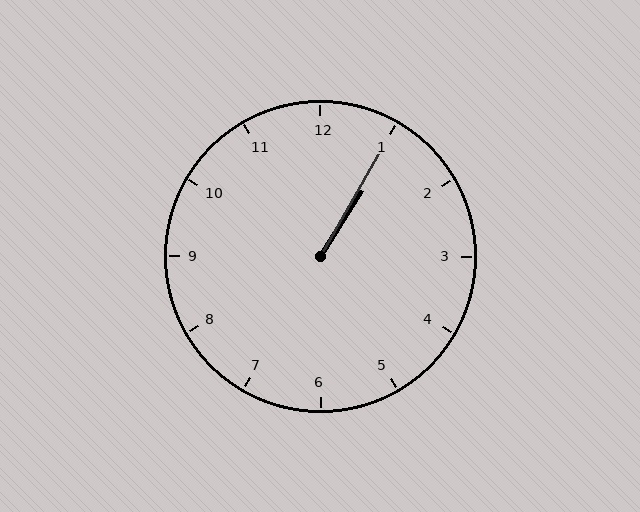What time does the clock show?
1:05.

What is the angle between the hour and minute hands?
Approximately 2 degrees.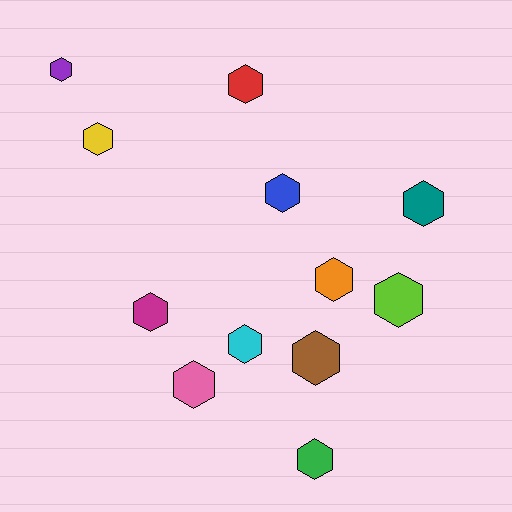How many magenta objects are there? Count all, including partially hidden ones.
There is 1 magenta object.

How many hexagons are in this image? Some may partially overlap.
There are 12 hexagons.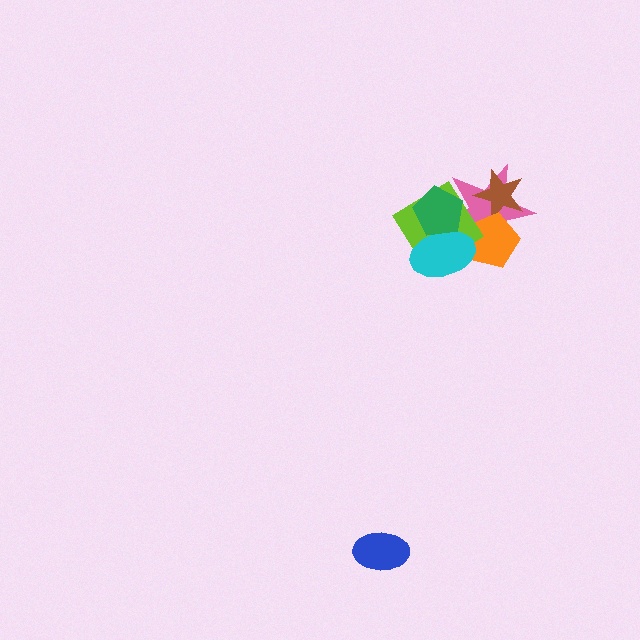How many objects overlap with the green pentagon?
3 objects overlap with the green pentagon.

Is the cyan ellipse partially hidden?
Yes, it is partially covered by another shape.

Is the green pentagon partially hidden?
No, no other shape covers it.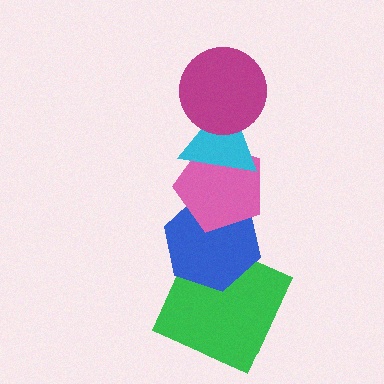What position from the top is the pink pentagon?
The pink pentagon is 3rd from the top.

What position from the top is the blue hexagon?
The blue hexagon is 4th from the top.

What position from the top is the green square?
The green square is 5th from the top.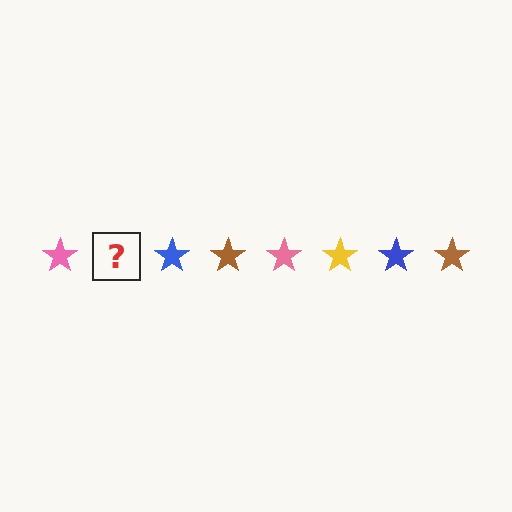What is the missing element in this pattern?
The missing element is a yellow star.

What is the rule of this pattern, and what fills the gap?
The rule is that the pattern cycles through pink, yellow, blue, brown stars. The gap should be filled with a yellow star.